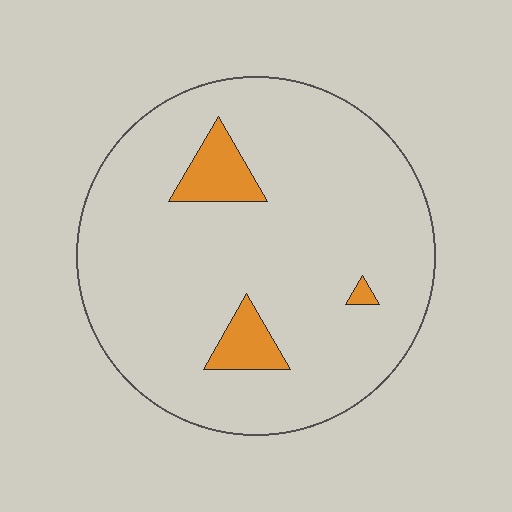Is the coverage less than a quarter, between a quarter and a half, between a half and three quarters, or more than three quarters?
Less than a quarter.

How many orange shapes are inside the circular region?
3.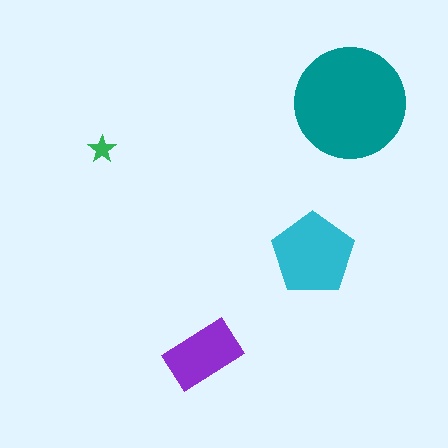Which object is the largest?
The teal circle.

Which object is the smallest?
The green star.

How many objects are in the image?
There are 4 objects in the image.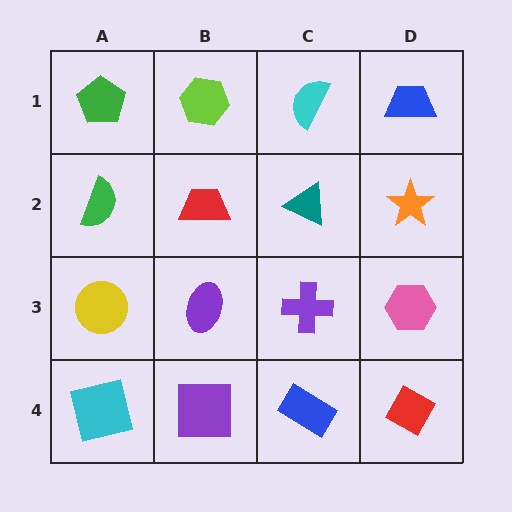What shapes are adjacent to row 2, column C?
A cyan semicircle (row 1, column C), a purple cross (row 3, column C), a red trapezoid (row 2, column B), an orange star (row 2, column D).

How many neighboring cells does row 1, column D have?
2.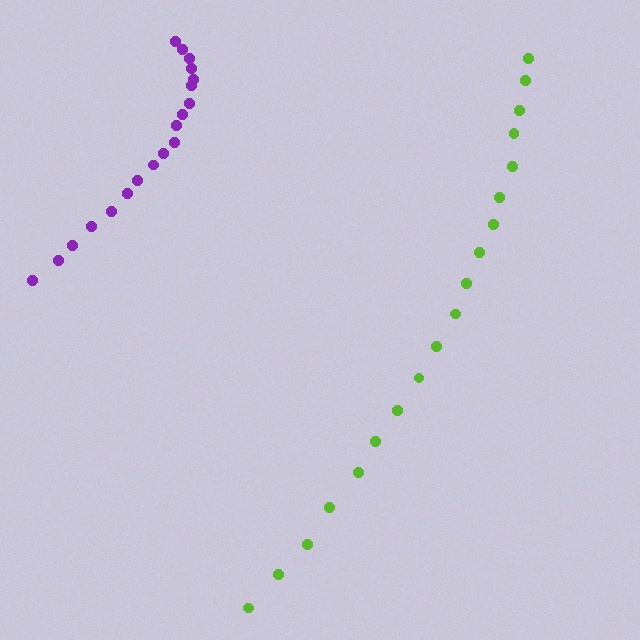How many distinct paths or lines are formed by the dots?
There are 2 distinct paths.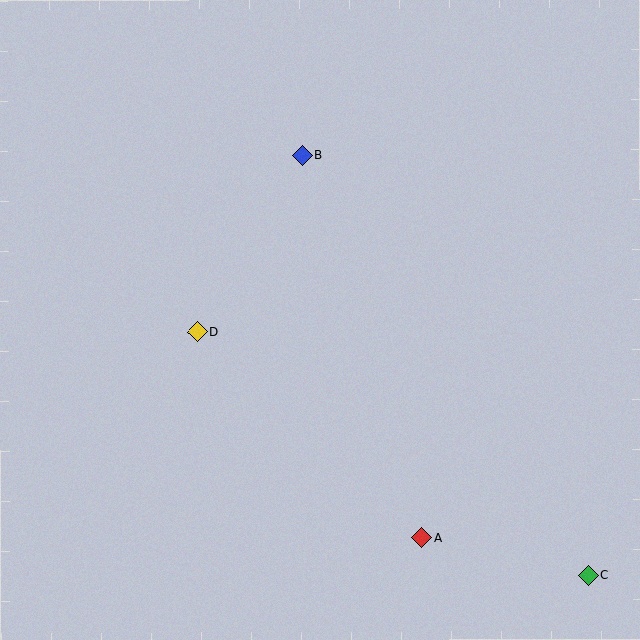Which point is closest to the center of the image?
Point D at (197, 332) is closest to the center.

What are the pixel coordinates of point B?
Point B is at (302, 155).